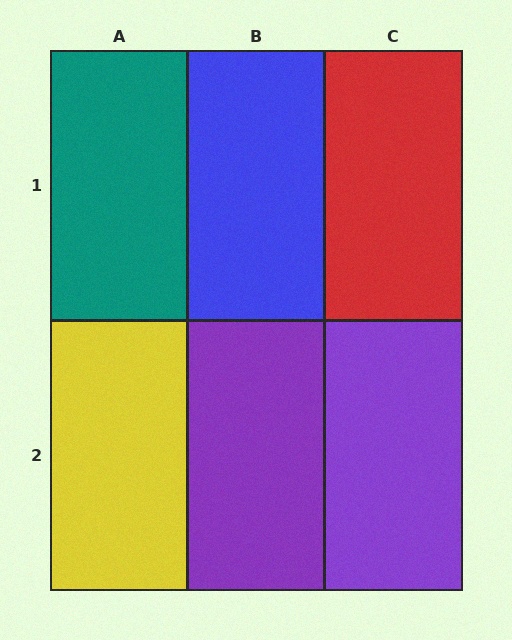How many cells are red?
1 cell is red.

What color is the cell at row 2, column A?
Yellow.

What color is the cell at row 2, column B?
Purple.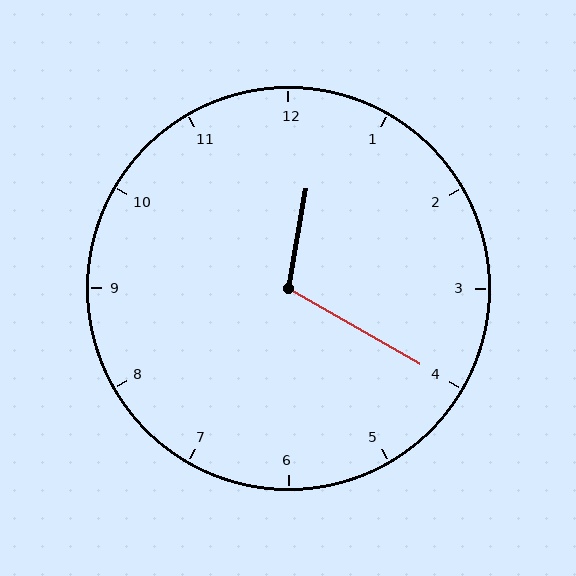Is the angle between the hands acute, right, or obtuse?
It is obtuse.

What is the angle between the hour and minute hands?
Approximately 110 degrees.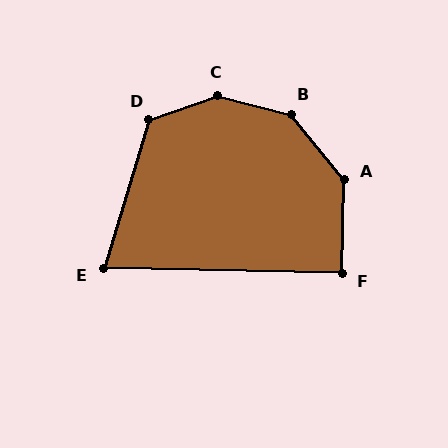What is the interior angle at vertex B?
Approximately 144 degrees (obtuse).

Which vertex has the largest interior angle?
C, at approximately 146 degrees.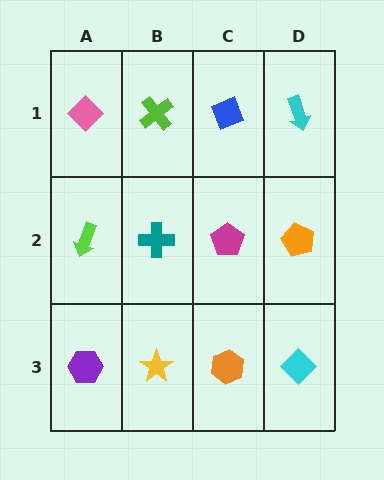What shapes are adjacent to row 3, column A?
A lime arrow (row 2, column A), a yellow star (row 3, column B).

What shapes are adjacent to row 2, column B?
A lime cross (row 1, column B), a yellow star (row 3, column B), a lime arrow (row 2, column A), a magenta pentagon (row 2, column C).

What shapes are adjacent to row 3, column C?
A magenta pentagon (row 2, column C), a yellow star (row 3, column B), a cyan diamond (row 3, column D).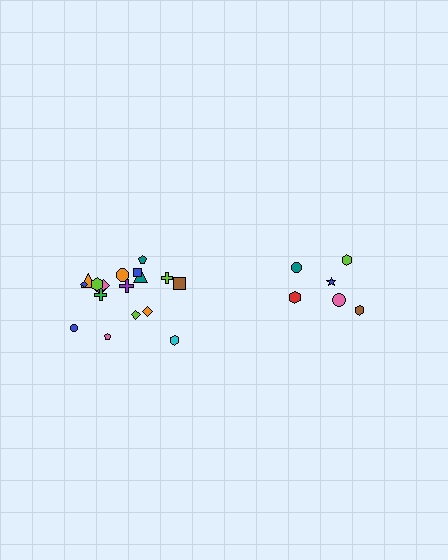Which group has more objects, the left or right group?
The left group.